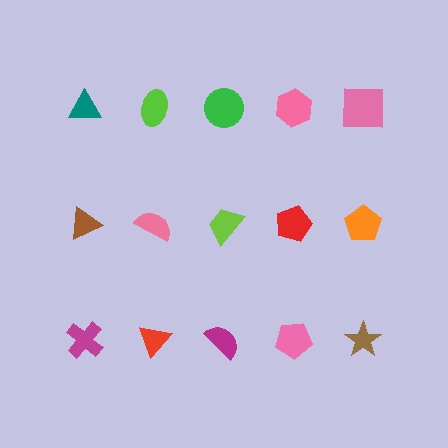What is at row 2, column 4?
A red pentagon.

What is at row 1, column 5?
A pink square.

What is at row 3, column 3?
A magenta semicircle.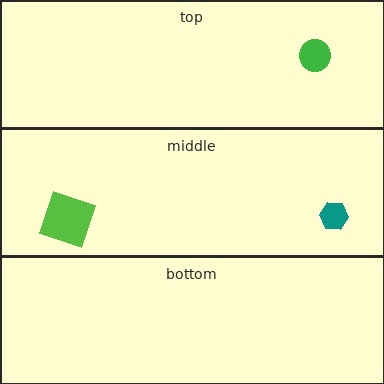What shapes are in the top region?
The green circle.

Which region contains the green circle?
The top region.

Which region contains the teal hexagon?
The middle region.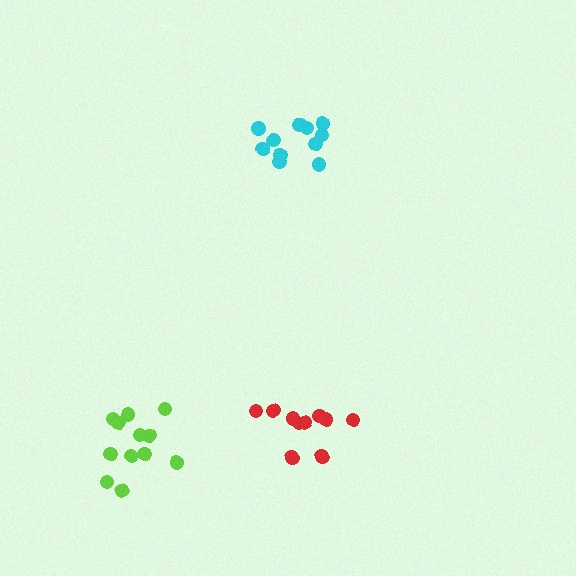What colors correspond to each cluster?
The clusters are colored: red, lime, cyan.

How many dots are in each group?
Group 1: 10 dots, Group 2: 12 dots, Group 3: 11 dots (33 total).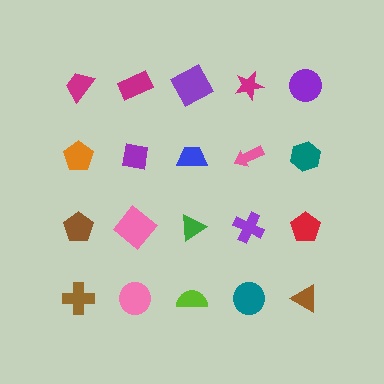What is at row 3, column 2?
A pink diamond.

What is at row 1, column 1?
A magenta trapezoid.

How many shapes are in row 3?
5 shapes.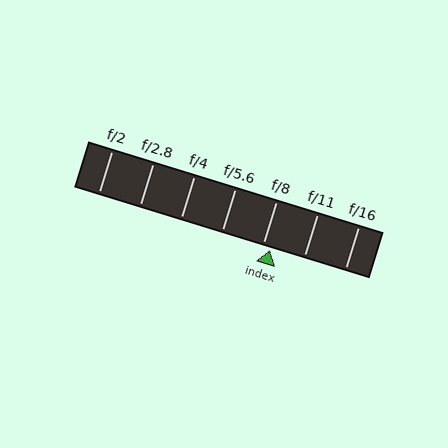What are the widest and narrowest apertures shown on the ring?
The widest aperture shown is f/2 and the narrowest is f/16.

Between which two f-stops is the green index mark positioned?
The index mark is between f/8 and f/11.